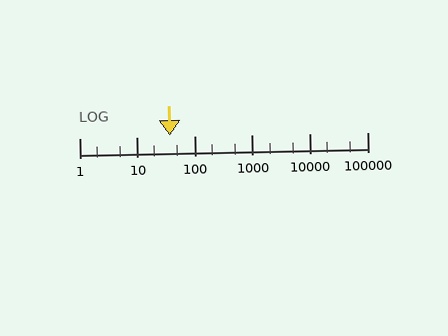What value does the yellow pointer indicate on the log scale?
The pointer indicates approximately 37.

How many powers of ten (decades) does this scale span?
The scale spans 5 decades, from 1 to 100000.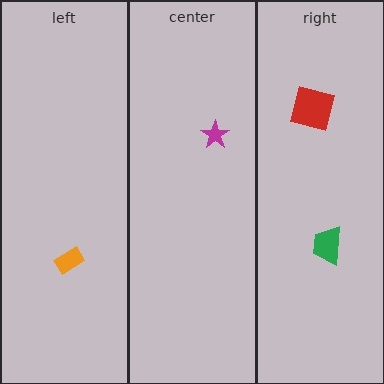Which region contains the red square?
The right region.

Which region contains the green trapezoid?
The right region.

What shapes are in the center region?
The magenta star.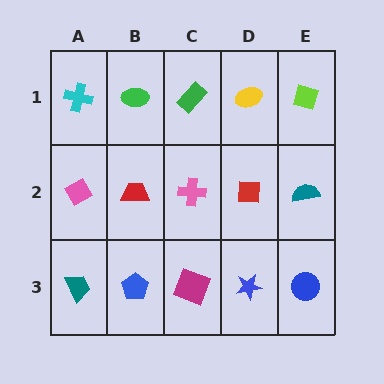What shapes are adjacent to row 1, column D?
A red square (row 2, column D), a green rectangle (row 1, column C), a lime diamond (row 1, column E).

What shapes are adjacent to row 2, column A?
A cyan cross (row 1, column A), a teal trapezoid (row 3, column A), a red trapezoid (row 2, column B).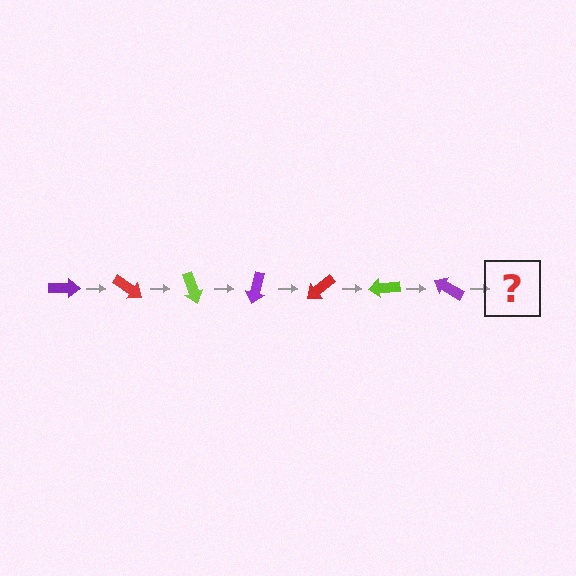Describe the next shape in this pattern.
It should be a red arrow, rotated 245 degrees from the start.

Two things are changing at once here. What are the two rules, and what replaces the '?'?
The two rules are that it rotates 35 degrees each step and the color cycles through purple, red, and lime. The '?' should be a red arrow, rotated 245 degrees from the start.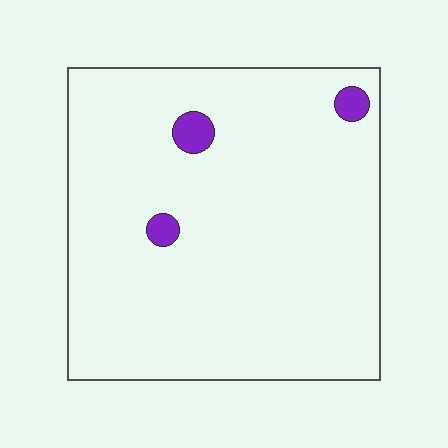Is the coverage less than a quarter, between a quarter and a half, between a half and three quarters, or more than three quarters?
Less than a quarter.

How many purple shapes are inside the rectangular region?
3.